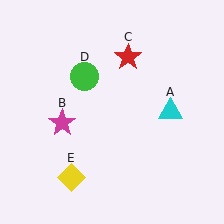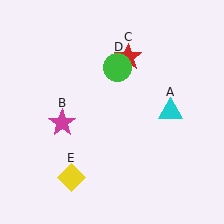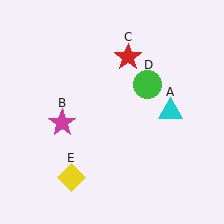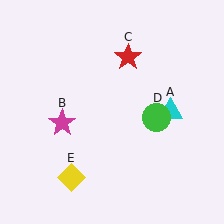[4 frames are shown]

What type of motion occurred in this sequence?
The green circle (object D) rotated clockwise around the center of the scene.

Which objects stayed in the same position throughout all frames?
Cyan triangle (object A) and magenta star (object B) and red star (object C) and yellow diamond (object E) remained stationary.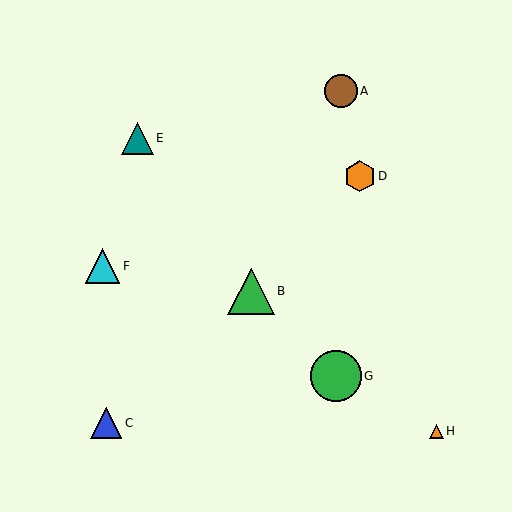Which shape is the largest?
The green circle (labeled G) is the largest.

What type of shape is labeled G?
Shape G is a green circle.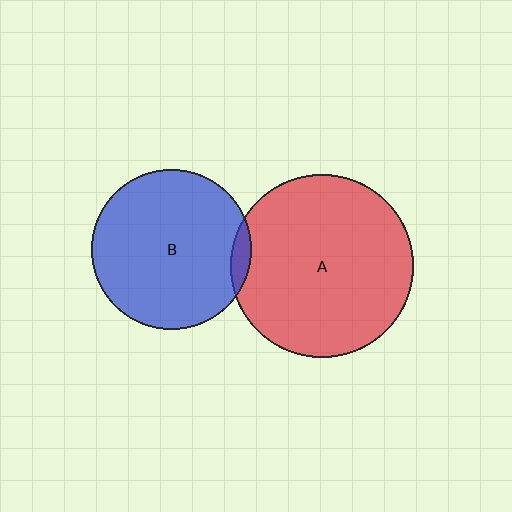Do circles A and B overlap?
Yes.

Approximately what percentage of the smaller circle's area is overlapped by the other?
Approximately 5%.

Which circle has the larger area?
Circle A (red).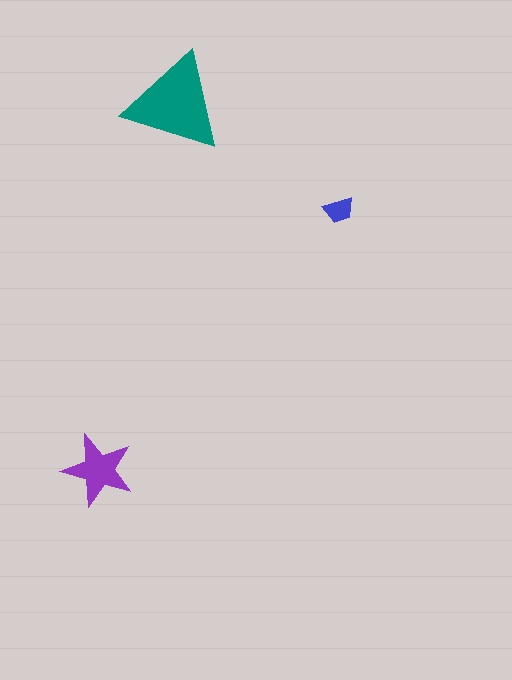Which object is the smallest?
The blue trapezoid.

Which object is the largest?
The teal triangle.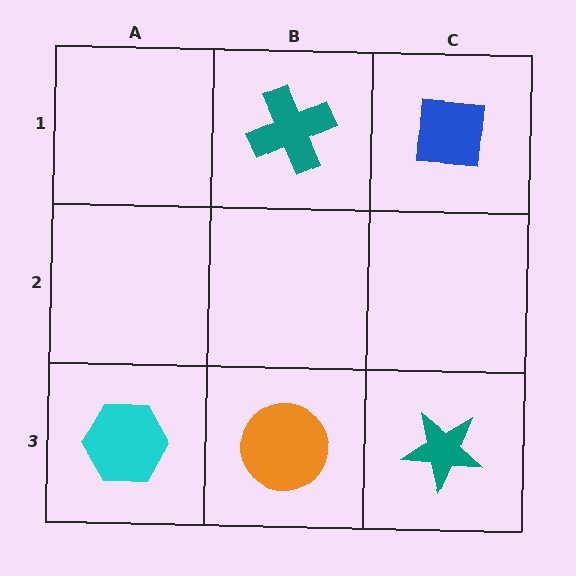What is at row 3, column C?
A teal star.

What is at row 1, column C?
A blue square.